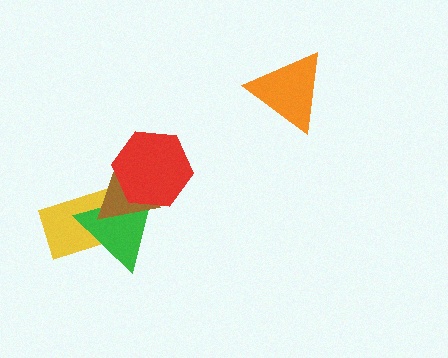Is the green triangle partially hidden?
Yes, it is partially covered by another shape.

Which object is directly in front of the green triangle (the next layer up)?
The brown triangle is directly in front of the green triangle.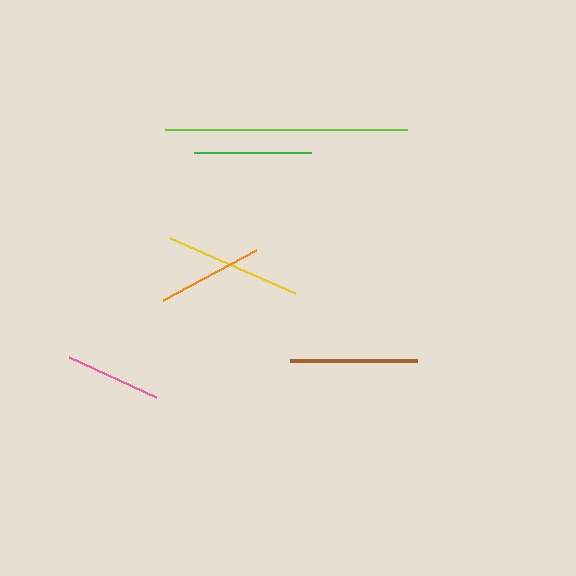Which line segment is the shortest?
The pink line is the shortest at approximately 96 pixels.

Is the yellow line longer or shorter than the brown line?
The yellow line is longer than the brown line.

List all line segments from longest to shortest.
From longest to shortest: lime, yellow, brown, green, orange, pink.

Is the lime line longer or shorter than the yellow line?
The lime line is longer than the yellow line.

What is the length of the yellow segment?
The yellow segment is approximately 137 pixels long.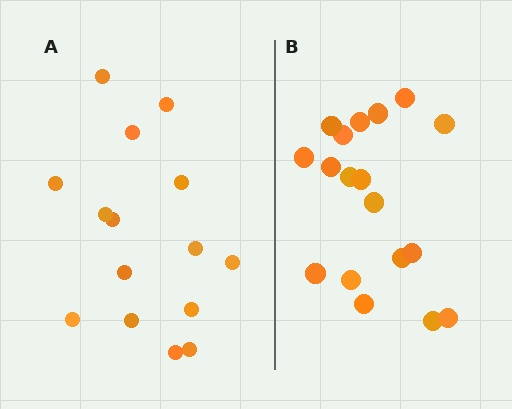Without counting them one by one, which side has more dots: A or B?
Region B (the right region) has more dots.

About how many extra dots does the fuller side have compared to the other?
Region B has just a few more — roughly 2 or 3 more dots than region A.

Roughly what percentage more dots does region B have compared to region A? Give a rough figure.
About 20% more.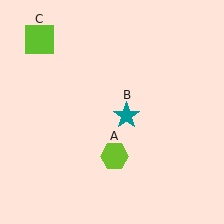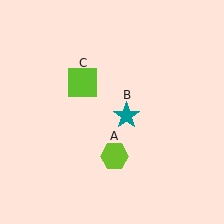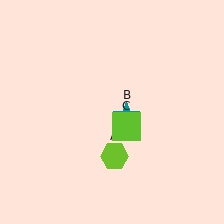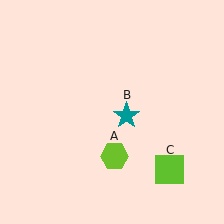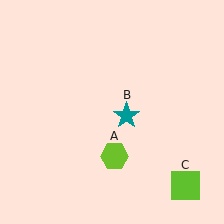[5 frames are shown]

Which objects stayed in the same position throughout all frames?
Lime hexagon (object A) and teal star (object B) remained stationary.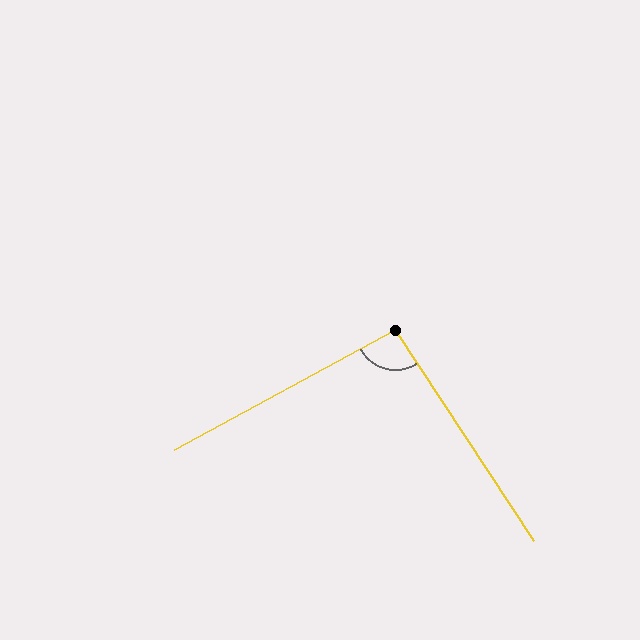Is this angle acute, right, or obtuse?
It is approximately a right angle.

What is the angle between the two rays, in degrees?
Approximately 95 degrees.